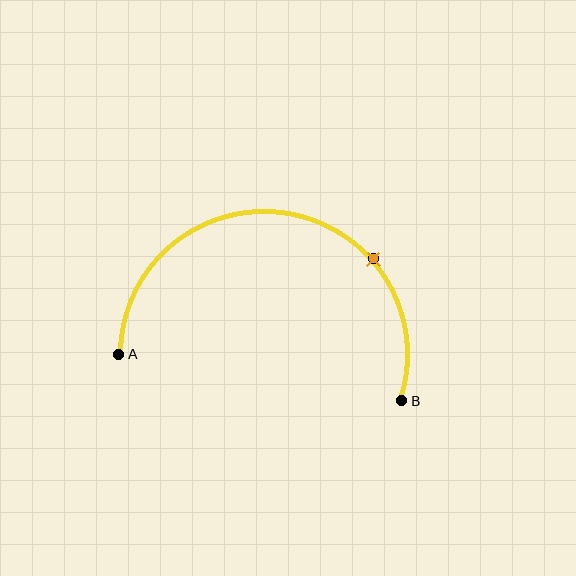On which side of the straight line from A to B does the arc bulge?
The arc bulges above the straight line connecting A and B.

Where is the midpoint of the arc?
The arc midpoint is the point on the curve farthest from the straight line joining A and B. It sits above that line.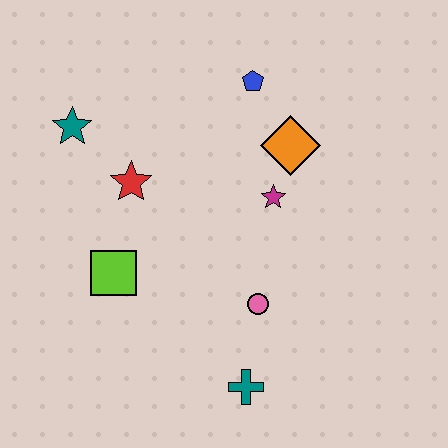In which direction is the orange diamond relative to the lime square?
The orange diamond is to the right of the lime square.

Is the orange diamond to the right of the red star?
Yes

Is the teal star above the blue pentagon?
No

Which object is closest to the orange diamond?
The magenta star is closest to the orange diamond.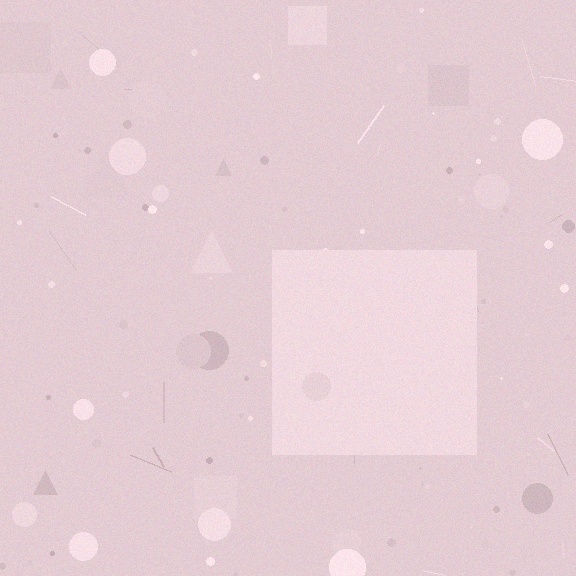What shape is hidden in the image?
A square is hidden in the image.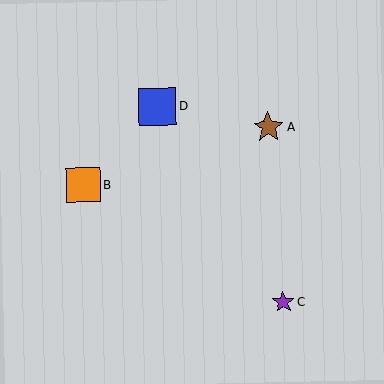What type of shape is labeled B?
Shape B is an orange square.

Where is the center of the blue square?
The center of the blue square is at (157, 107).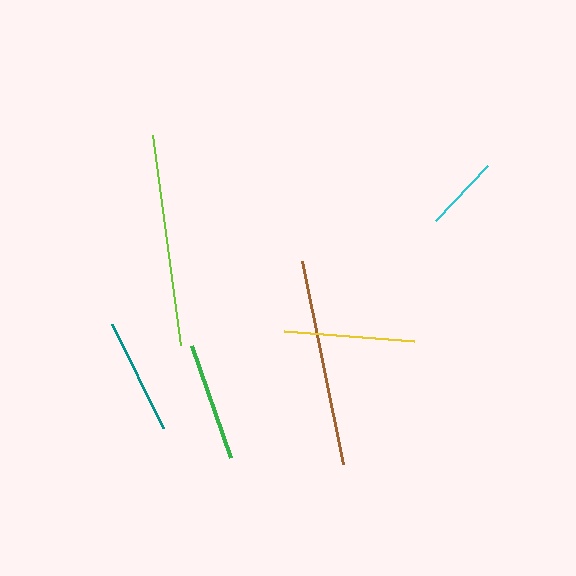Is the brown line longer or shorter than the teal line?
The brown line is longer than the teal line.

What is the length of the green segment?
The green segment is approximately 119 pixels long.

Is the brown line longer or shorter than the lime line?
The lime line is longer than the brown line.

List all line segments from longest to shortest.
From longest to shortest: lime, brown, yellow, green, teal, cyan.